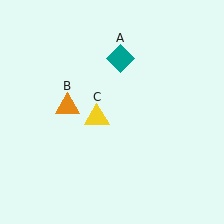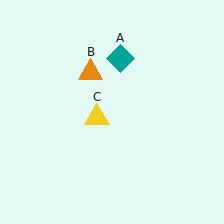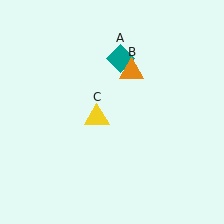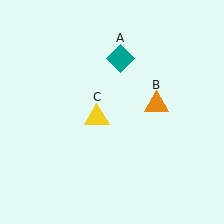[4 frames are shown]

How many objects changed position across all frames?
1 object changed position: orange triangle (object B).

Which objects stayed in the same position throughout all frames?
Teal diamond (object A) and yellow triangle (object C) remained stationary.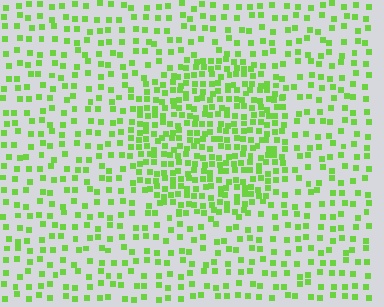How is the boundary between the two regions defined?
The boundary is defined by a change in element density (approximately 2.1x ratio). All elements are the same color, size, and shape.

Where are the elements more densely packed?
The elements are more densely packed inside the circle boundary.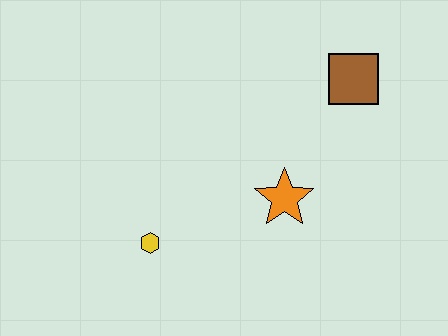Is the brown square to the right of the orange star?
Yes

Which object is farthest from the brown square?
The yellow hexagon is farthest from the brown square.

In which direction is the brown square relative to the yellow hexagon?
The brown square is to the right of the yellow hexagon.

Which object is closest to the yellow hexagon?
The orange star is closest to the yellow hexagon.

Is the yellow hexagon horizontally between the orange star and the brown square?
No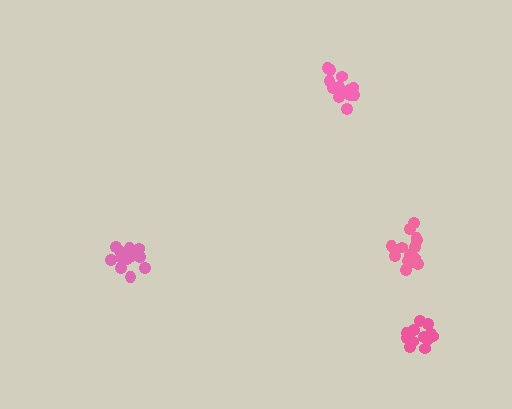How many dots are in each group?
Group 1: 14 dots, Group 2: 13 dots, Group 3: 15 dots, Group 4: 15 dots (57 total).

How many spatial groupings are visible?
There are 4 spatial groupings.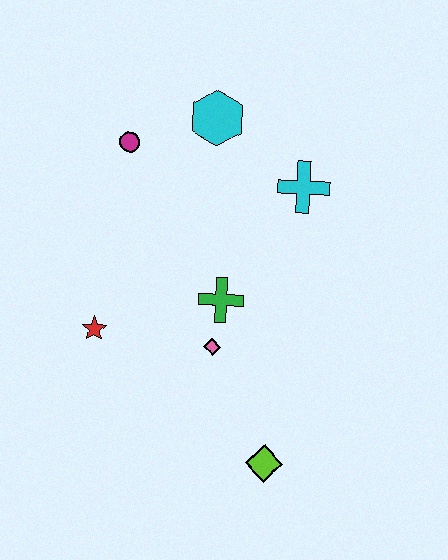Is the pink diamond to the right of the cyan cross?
No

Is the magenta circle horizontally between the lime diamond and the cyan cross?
No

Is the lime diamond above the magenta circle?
No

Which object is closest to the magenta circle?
The cyan hexagon is closest to the magenta circle.